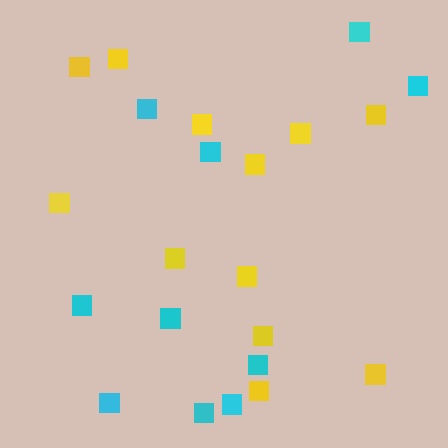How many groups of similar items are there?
There are 2 groups: one group of yellow squares (12) and one group of cyan squares (10).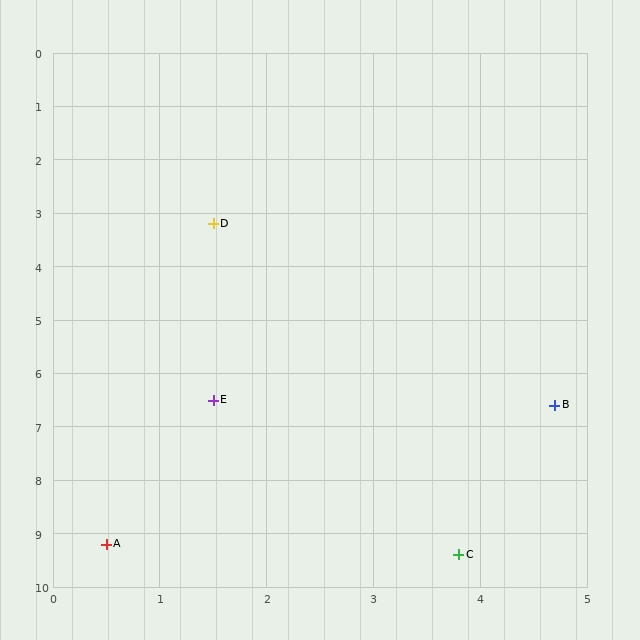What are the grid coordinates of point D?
Point D is at approximately (1.5, 3.2).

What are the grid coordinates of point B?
Point B is at approximately (4.7, 6.6).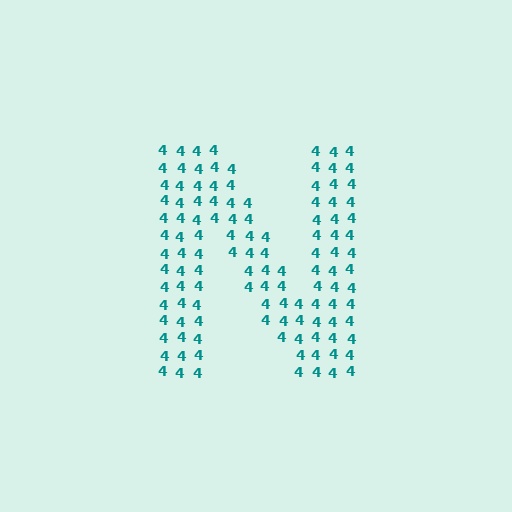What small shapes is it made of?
It is made of small digit 4's.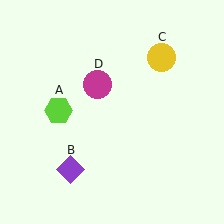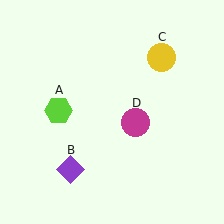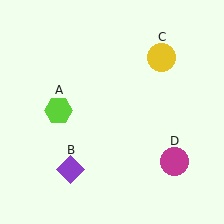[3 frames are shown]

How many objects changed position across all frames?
1 object changed position: magenta circle (object D).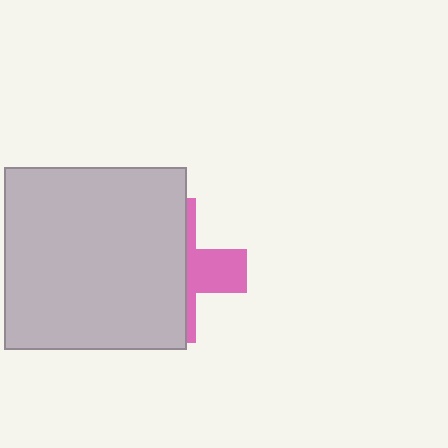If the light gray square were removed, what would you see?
You would see the complete pink cross.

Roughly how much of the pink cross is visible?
A small part of it is visible (roughly 32%).